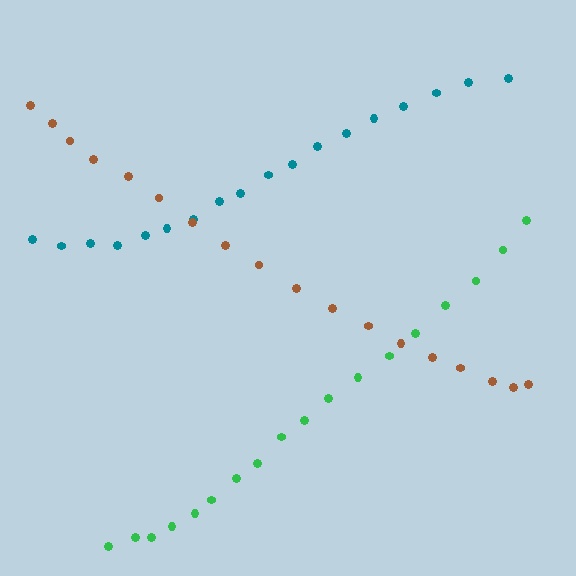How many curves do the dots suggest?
There are 3 distinct paths.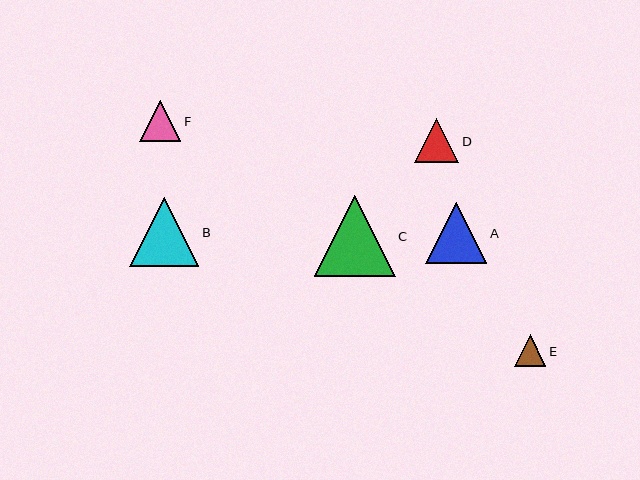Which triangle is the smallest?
Triangle E is the smallest with a size of approximately 31 pixels.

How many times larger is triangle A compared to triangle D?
Triangle A is approximately 1.4 times the size of triangle D.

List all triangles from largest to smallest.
From largest to smallest: C, B, A, D, F, E.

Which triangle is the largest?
Triangle C is the largest with a size of approximately 81 pixels.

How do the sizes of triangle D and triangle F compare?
Triangle D and triangle F are approximately the same size.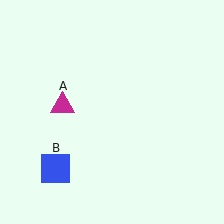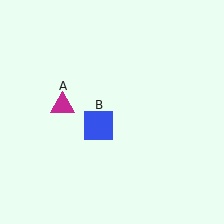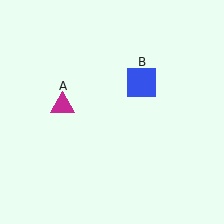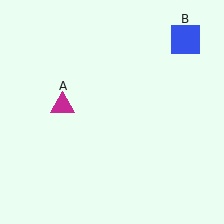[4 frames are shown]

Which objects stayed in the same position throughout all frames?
Magenta triangle (object A) remained stationary.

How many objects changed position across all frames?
1 object changed position: blue square (object B).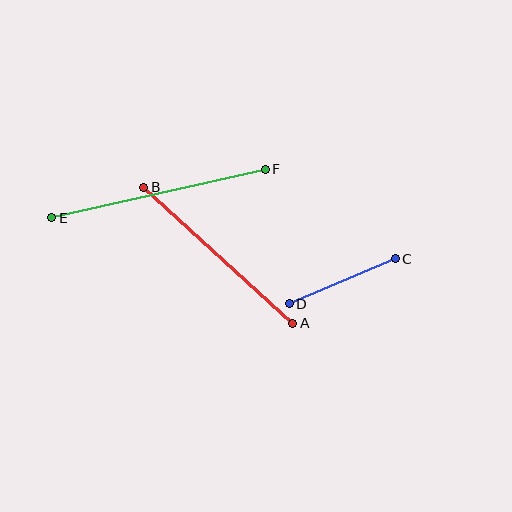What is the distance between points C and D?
The distance is approximately 115 pixels.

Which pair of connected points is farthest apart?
Points E and F are farthest apart.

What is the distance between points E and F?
The distance is approximately 219 pixels.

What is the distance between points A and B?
The distance is approximately 202 pixels.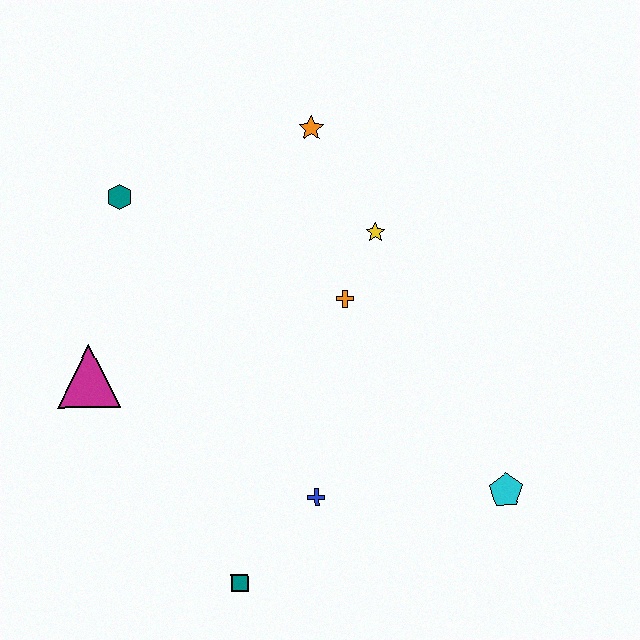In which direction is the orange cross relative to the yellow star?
The orange cross is below the yellow star.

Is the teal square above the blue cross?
No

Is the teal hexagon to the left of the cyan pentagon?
Yes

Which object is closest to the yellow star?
The orange cross is closest to the yellow star.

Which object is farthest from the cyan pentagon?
The teal hexagon is farthest from the cyan pentagon.